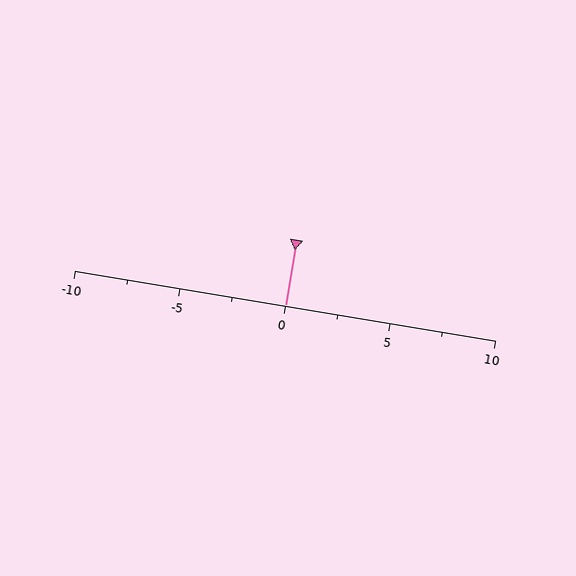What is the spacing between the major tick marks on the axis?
The major ticks are spaced 5 apart.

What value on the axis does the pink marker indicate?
The marker indicates approximately 0.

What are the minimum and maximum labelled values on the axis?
The axis runs from -10 to 10.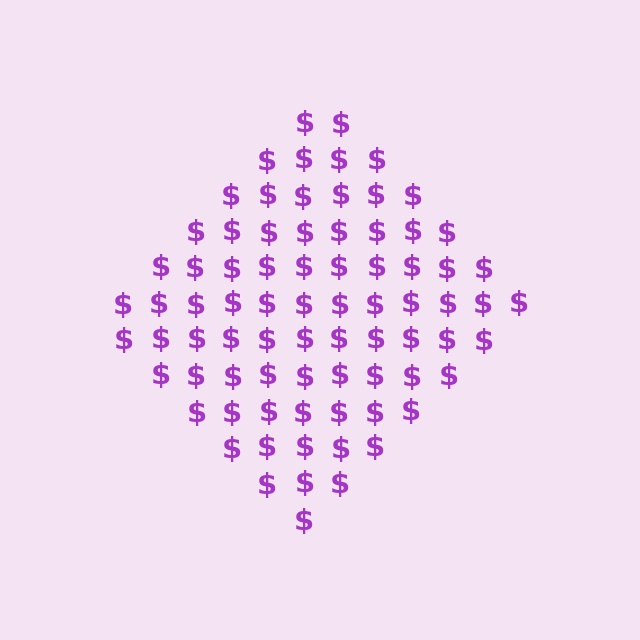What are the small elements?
The small elements are dollar signs.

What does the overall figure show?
The overall figure shows a diamond.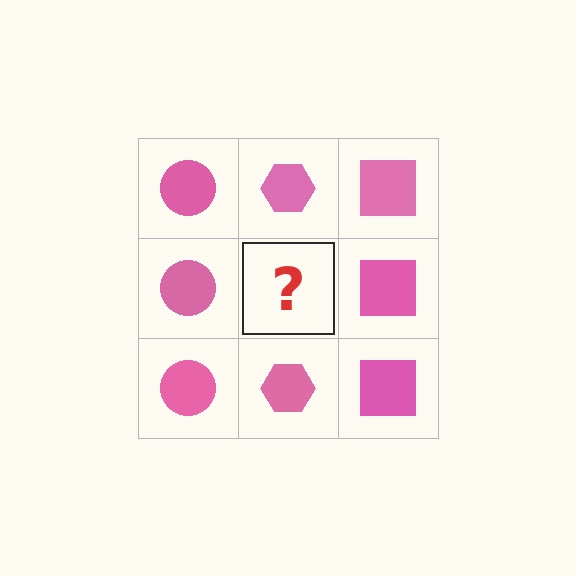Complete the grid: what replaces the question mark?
The question mark should be replaced with a pink hexagon.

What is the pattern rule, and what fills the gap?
The rule is that each column has a consistent shape. The gap should be filled with a pink hexagon.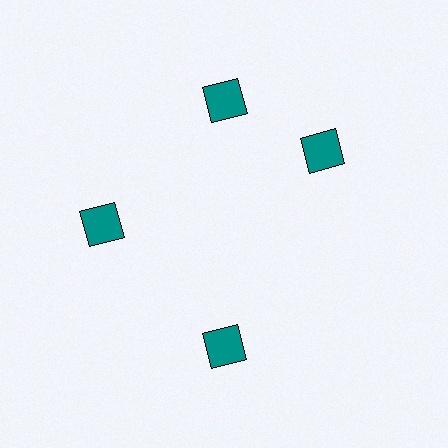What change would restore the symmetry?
The symmetry would be restored by rotating it back into even spacing with its neighbors so that all 4 squares sit at equal angles and equal distance from the center.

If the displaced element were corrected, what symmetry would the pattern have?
It would have 4-fold rotational symmetry — the pattern would map onto itself every 90 degrees.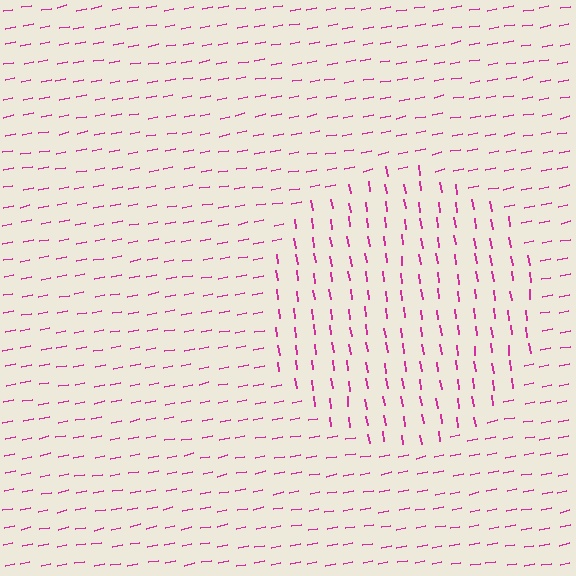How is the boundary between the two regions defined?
The boundary is defined purely by a change in line orientation (approximately 87 degrees difference). All lines are the same color and thickness.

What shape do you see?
I see a circle.